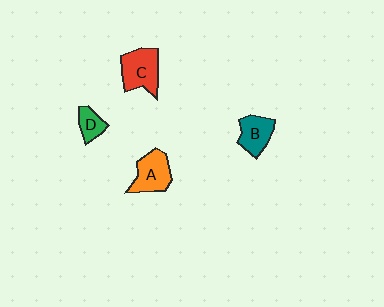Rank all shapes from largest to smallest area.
From largest to smallest: C (red), A (orange), B (teal), D (green).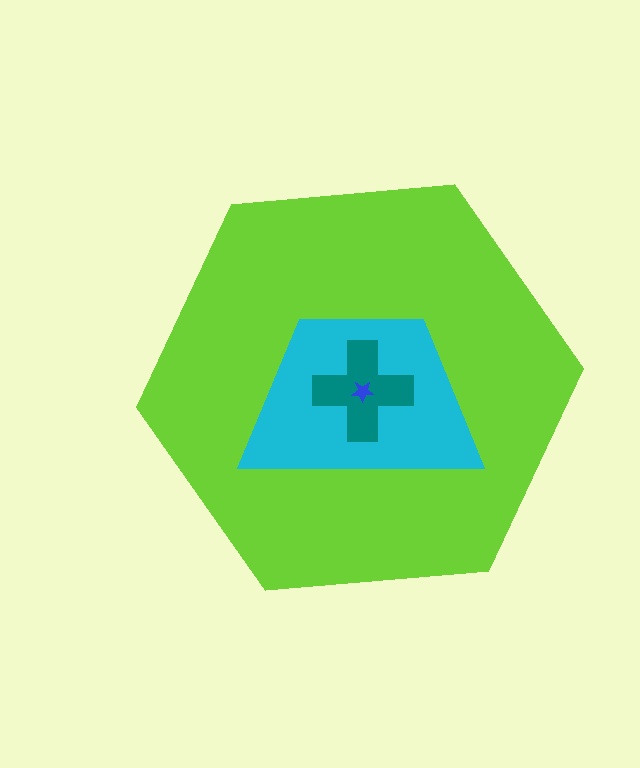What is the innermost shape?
The blue star.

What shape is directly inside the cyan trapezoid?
The teal cross.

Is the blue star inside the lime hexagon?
Yes.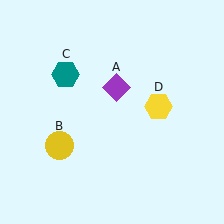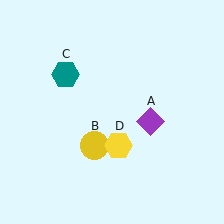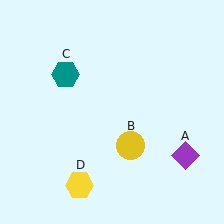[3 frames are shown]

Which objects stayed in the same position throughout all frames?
Teal hexagon (object C) remained stationary.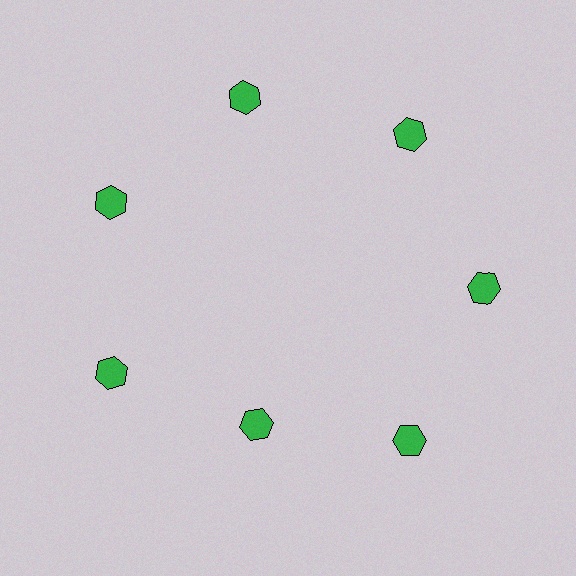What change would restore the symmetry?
The symmetry would be restored by moving it outward, back onto the ring so that all 7 hexagons sit at equal angles and equal distance from the center.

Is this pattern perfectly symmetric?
No. The 7 green hexagons are arranged in a ring, but one element near the 6 o'clock position is pulled inward toward the center, breaking the 7-fold rotational symmetry.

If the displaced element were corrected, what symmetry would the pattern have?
It would have 7-fold rotational symmetry — the pattern would map onto itself every 51 degrees.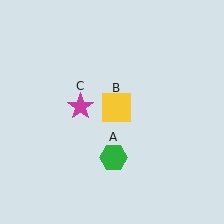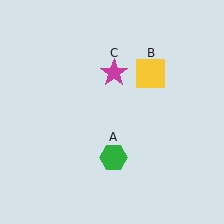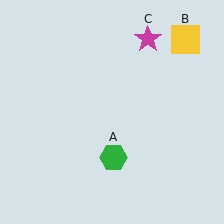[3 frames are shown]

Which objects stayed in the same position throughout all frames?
Green hexagon (object A) remained stationary.